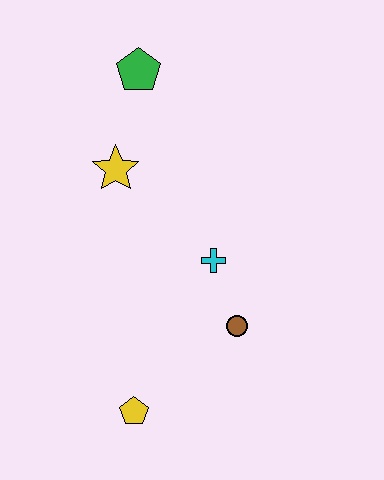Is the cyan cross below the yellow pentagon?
No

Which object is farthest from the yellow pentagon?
The green pentagon is farthest from the yellow pentagon.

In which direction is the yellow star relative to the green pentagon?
The yellow star is below the green pentagon.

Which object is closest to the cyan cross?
The brown circle is closest to the cyan cross.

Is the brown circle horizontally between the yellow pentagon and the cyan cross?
No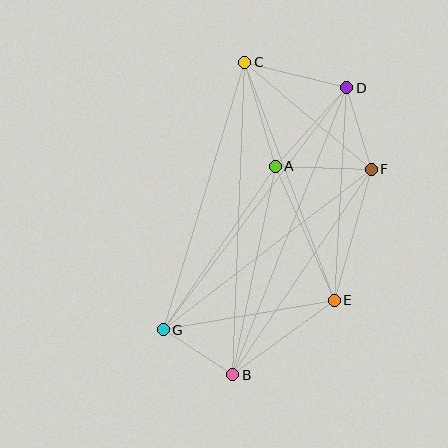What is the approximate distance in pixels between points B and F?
The distance between B and F is approximately 248 pixels.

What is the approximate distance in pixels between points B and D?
The distance between B and D is approximately 309 pixels.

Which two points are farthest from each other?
Points B and C are farthest from each other.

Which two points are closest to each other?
Points B and G are closest to each other.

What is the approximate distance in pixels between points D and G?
The distance between D and G is approximately 303 pixels.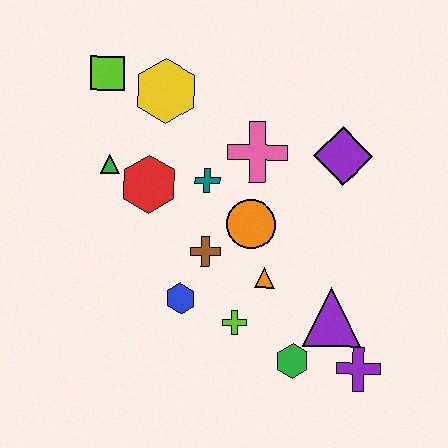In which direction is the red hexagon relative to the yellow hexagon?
The red hexagon is below the yellow hexagon.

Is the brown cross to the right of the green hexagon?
No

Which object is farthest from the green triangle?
The purple cross is farthest from the green triangle.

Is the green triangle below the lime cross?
No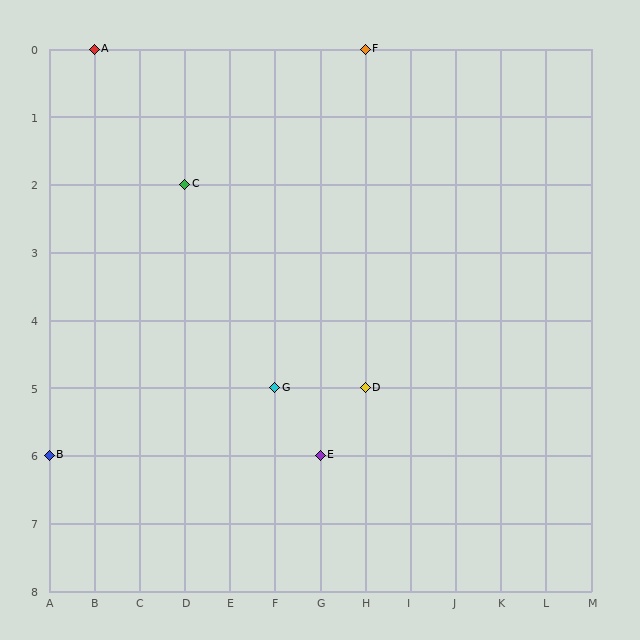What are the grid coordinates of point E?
Point E is at grid coordinates (G, 6).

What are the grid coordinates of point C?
Point C is at grid coordinates (D, 2).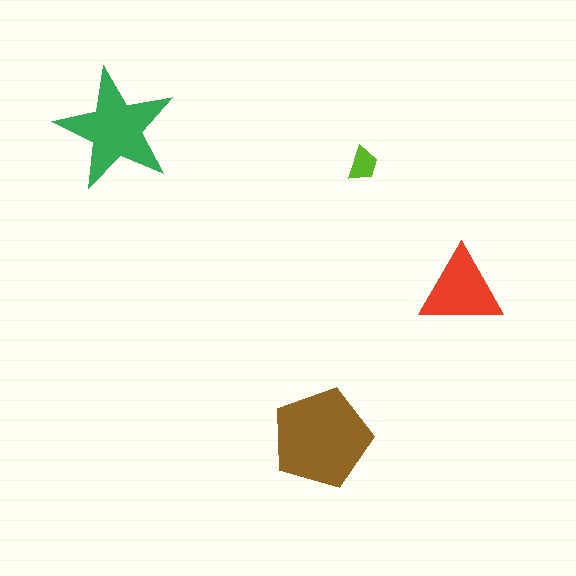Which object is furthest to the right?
The red triangle is rightmost.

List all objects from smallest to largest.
The lime trapezoid, the red triangle, the green star, the brown pentagon.